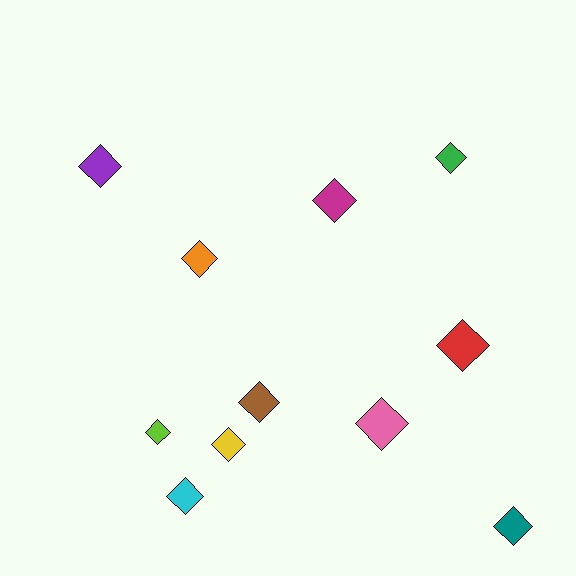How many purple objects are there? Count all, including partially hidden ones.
There is 1 purple object.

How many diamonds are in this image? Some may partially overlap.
There are 11 diamonds.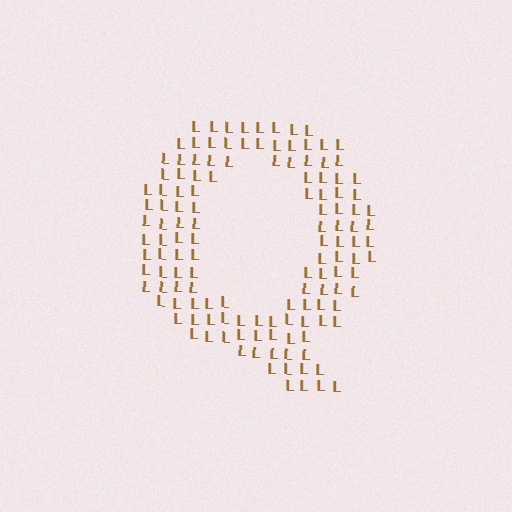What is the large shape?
The large shape is the letter Q.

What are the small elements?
The small elements are letter L's.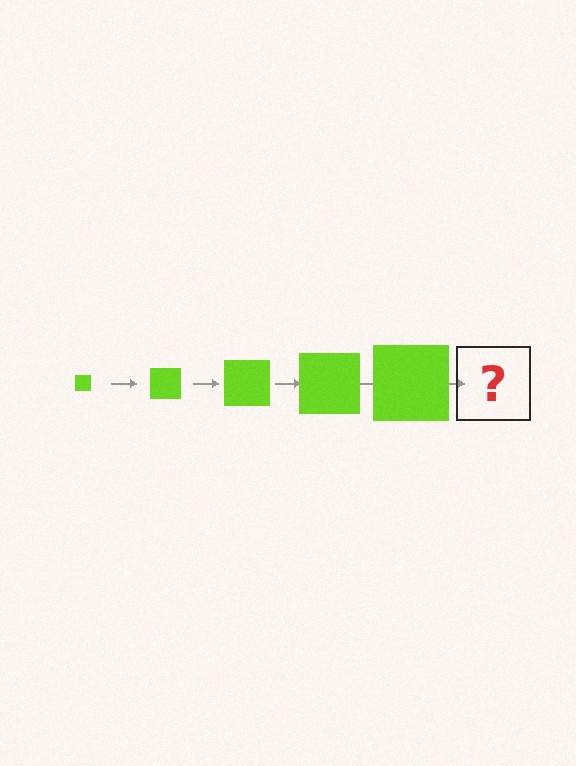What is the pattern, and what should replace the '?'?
The pattern is that the square gets progressively larger each step. The '?' should be a lime square, larger than the previous one.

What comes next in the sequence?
The next element should be a lime square, larger than the previous one.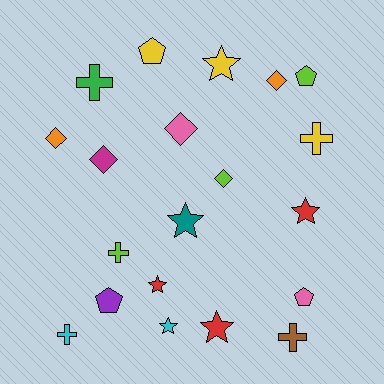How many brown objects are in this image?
There is 1 brown object.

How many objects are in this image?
There are 20 objects.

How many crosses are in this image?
There are 5 crosses.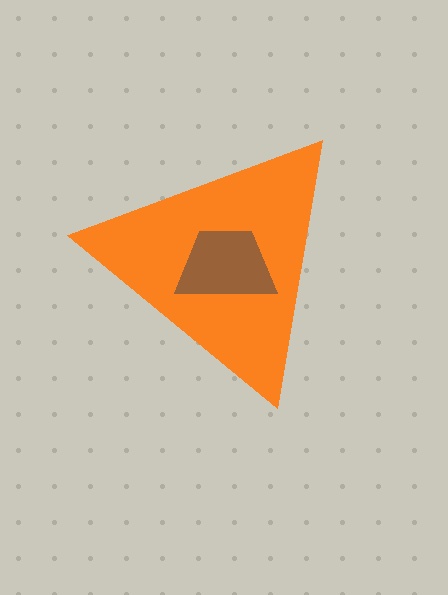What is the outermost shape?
The orange triangle.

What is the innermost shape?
The brown trapezoid.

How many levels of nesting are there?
2.